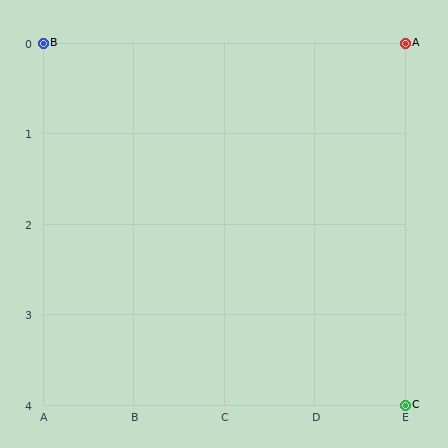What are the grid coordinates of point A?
Point A is at grid coordinates (E, 0).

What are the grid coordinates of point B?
Point B is at grid coordinates (A, 0).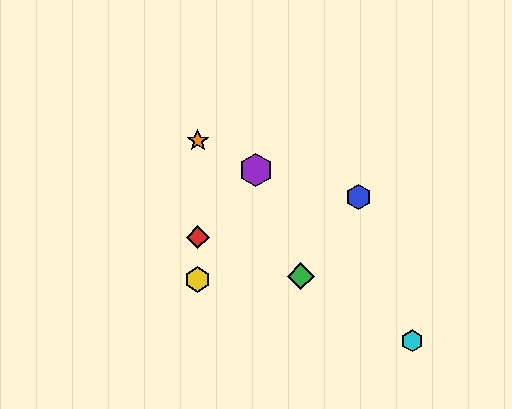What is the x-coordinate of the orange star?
The orange star is at x≈198.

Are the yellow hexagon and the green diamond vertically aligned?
No, the yellow hexagon is at x≈198 and the green diamond is at x≈301.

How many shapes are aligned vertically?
3 shapes (the red diamond, the yellow hexagon, the orange star) are aligned vertically.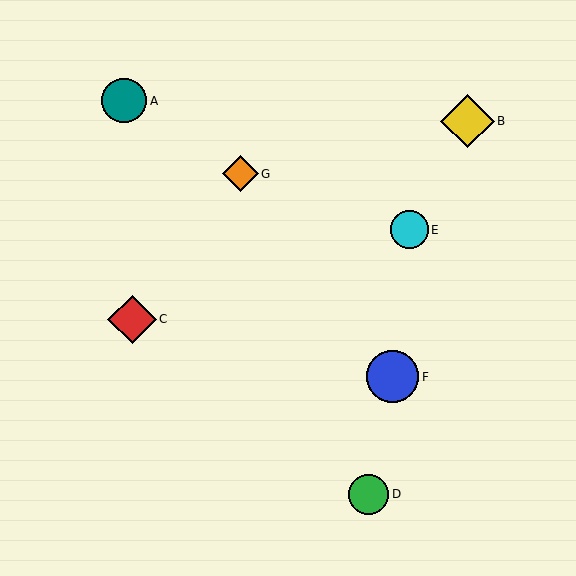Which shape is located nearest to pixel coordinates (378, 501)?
The green circle (labeled D) at (369, 494) is nearest to that location.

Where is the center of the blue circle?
The center of the blue circle is at (393, 377).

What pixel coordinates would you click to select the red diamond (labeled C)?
Click at (132, 319) to select the red diamond C.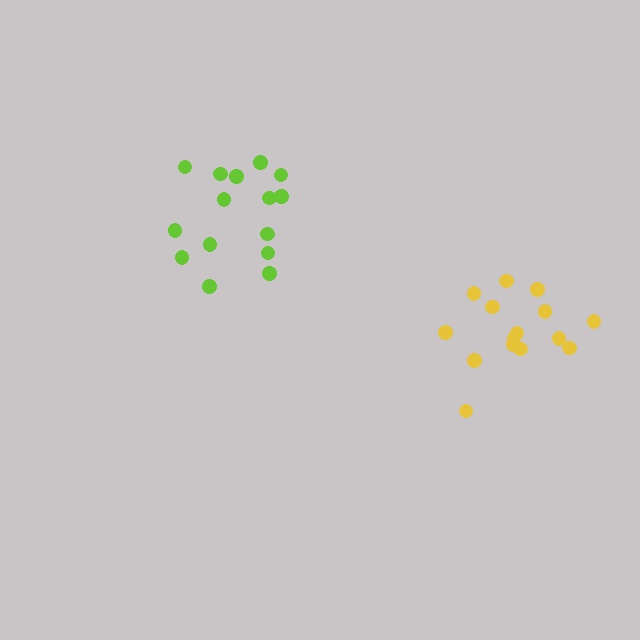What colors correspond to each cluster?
The clusters are colored: lime, yellow.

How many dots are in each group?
Group 1: 15 dots, Group 2: 15 dots (30 total).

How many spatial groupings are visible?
There are 2 spatial groupings.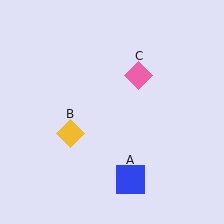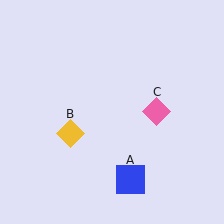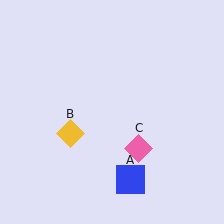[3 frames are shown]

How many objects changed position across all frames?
1 object changed position: pink diamond (object C).